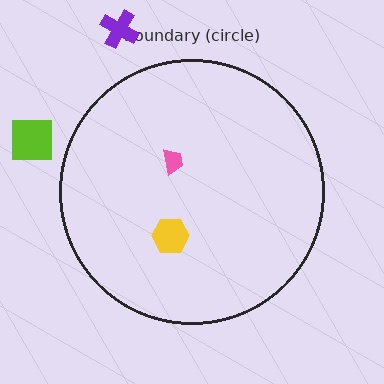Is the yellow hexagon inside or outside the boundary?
Inside.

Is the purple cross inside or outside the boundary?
Outside.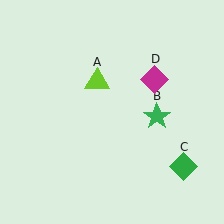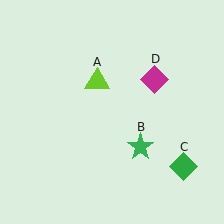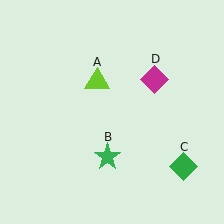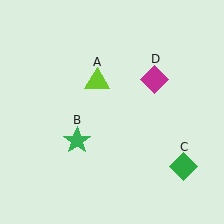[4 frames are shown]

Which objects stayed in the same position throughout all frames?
Lime triangle (object A) and green diamond (object C) and magenta diamond (object D) remained stationary.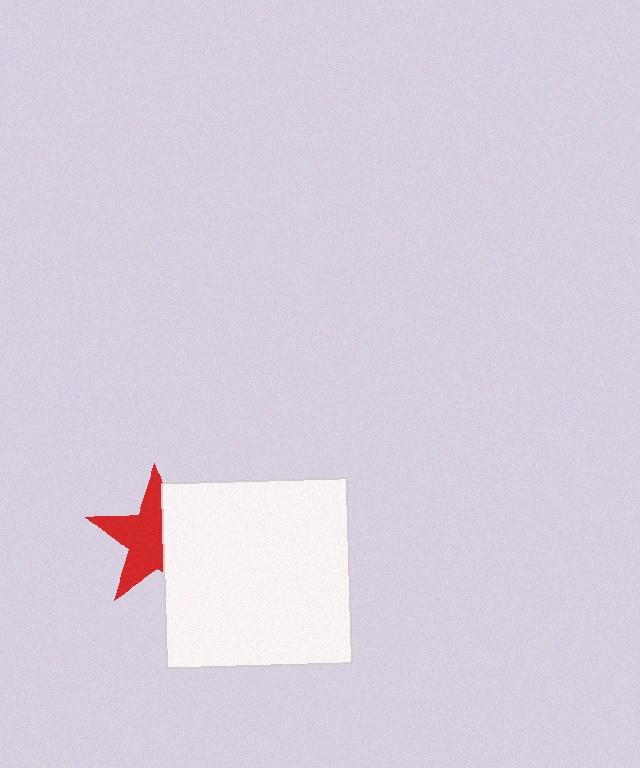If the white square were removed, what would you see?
You would see the complete red star.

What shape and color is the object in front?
The object in front is a white square.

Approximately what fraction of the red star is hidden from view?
Roughly 43% of the red star is hidden behind the white square.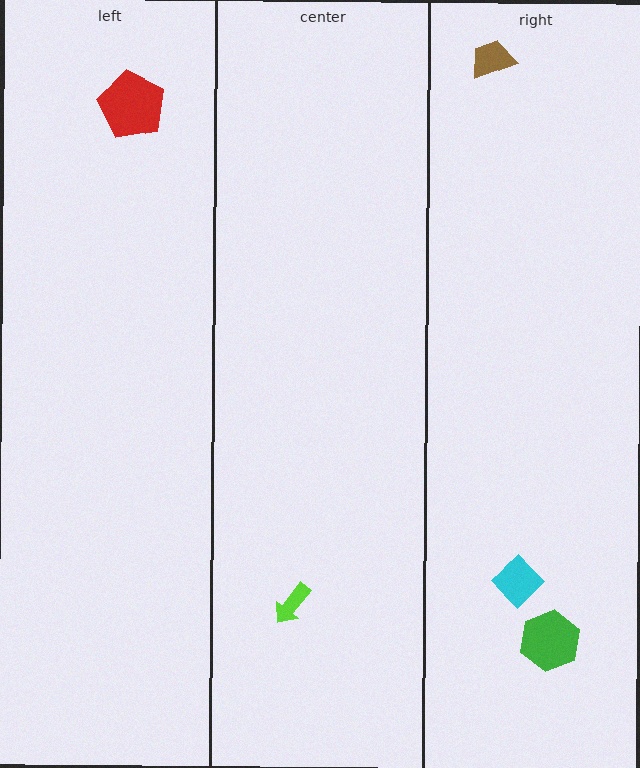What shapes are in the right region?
The cyan diamond, the brown trapezoid, the green hexagon.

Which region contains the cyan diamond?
The right region.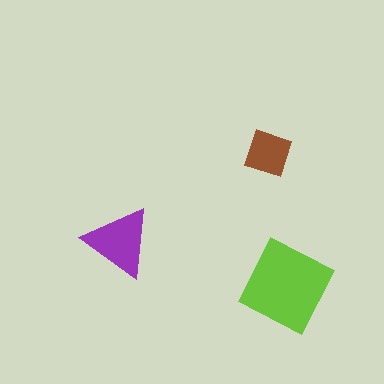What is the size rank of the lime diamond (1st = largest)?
1st.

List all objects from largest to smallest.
The lime diamond, the purple triangle, the brown square.